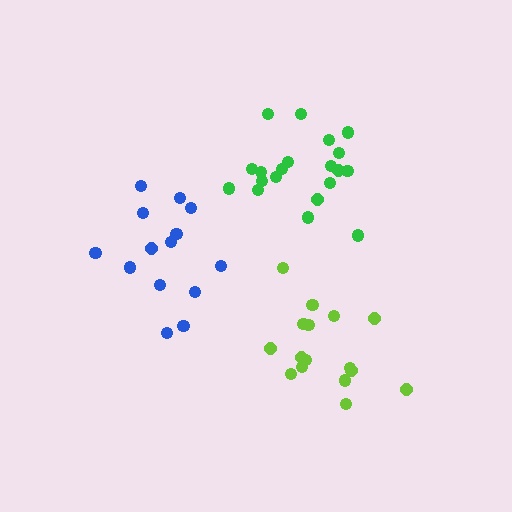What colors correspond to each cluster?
The clusters are colored: green, lime, blue.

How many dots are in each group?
Group 1: 20 dots, Group 2: 16 dots, Group 3: 14 dots (50 total).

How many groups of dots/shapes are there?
There are 3 groups.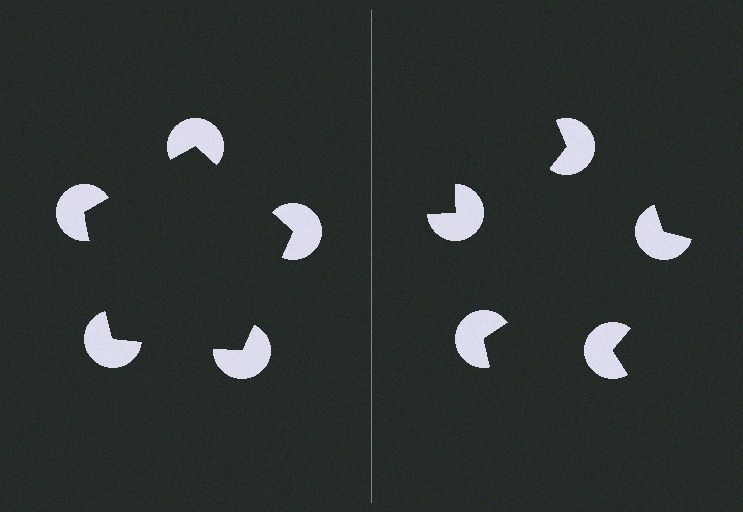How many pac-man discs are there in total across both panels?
10 — 5 on each side.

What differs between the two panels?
The pac-man discs are positioned identically on both sides; only the wedge orientations differ. On the left they align to a pentagon; on the right they are misaligned.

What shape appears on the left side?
An illusory pentagon.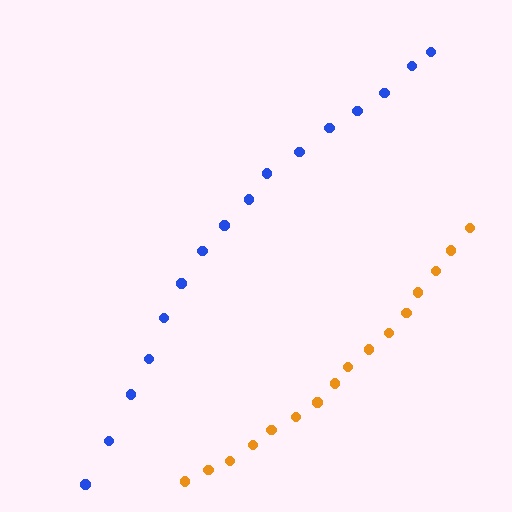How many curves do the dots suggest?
There are 2 distinct paths.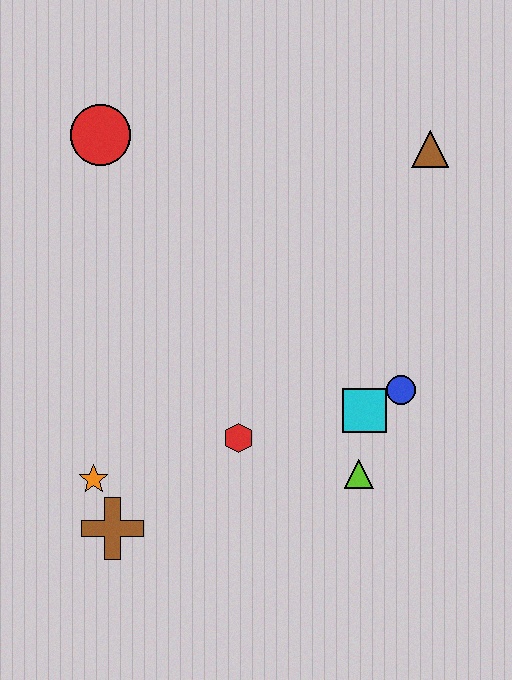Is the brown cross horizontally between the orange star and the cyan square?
Yes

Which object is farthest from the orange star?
The brown triangle is farthest from the orange star.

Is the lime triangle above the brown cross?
Yes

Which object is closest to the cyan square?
The blue circle is closest to the cyan square.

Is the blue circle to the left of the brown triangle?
Yes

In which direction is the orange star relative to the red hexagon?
The orange star is to the left of the red hexagon.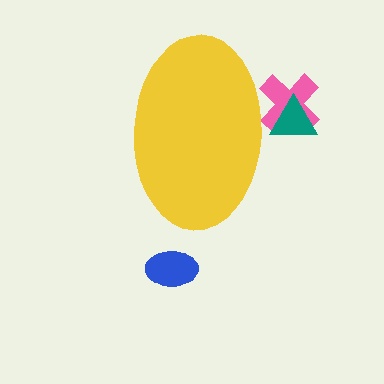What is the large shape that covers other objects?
A yellow ellipse.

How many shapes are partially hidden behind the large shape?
2 shapes are partially hidden.